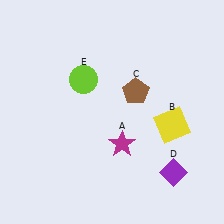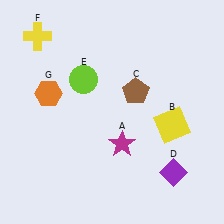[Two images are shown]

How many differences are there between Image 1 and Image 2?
There are 2 differences between the two images.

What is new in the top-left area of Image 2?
An orange hexagon (G) was added in the top-left area of Image 2.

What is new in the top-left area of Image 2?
A yellow cross (F) was added in the top-left area of Image 2.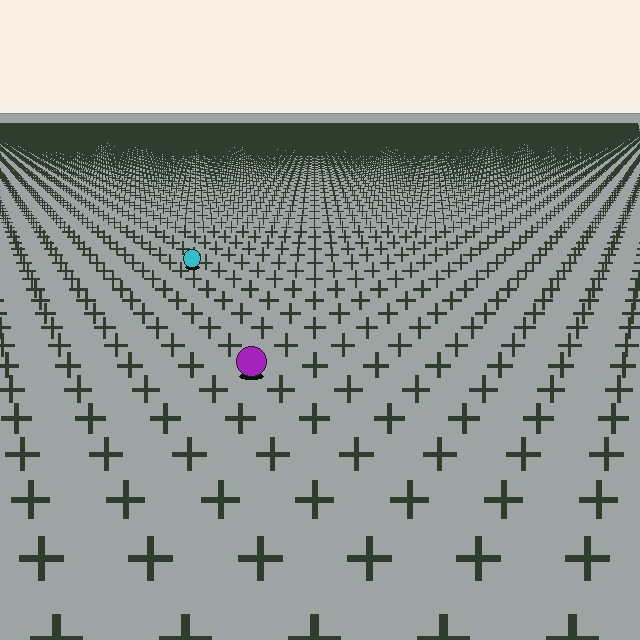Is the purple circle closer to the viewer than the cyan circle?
Yes. The purple circle is closer — you can tell from the texture gradient: the ground texture is coarser near it.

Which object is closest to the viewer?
The purple circle is closest. The texture marks near it are larger and more spread out.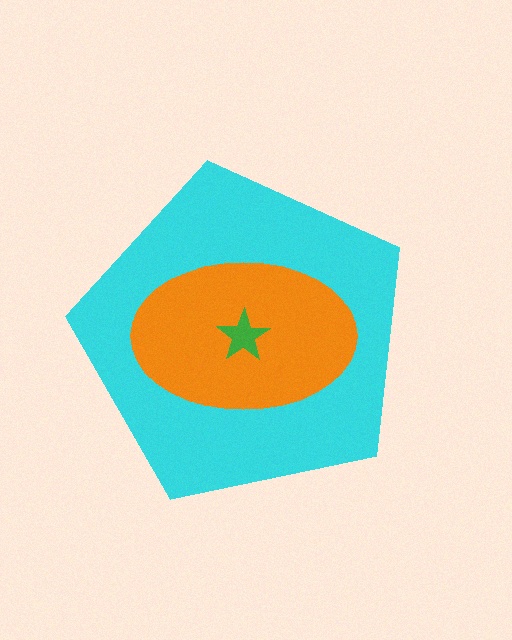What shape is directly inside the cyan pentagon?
The orange ellipse.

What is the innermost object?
The green star.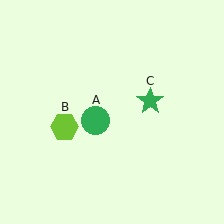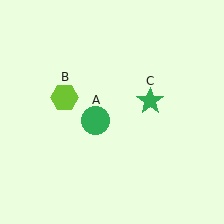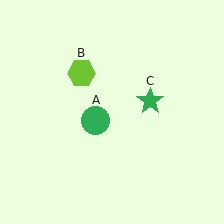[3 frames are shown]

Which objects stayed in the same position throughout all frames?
Green circle (object A) and green star (object C) remained stationary.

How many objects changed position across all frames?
1 object changed position: lime hexagon (object B).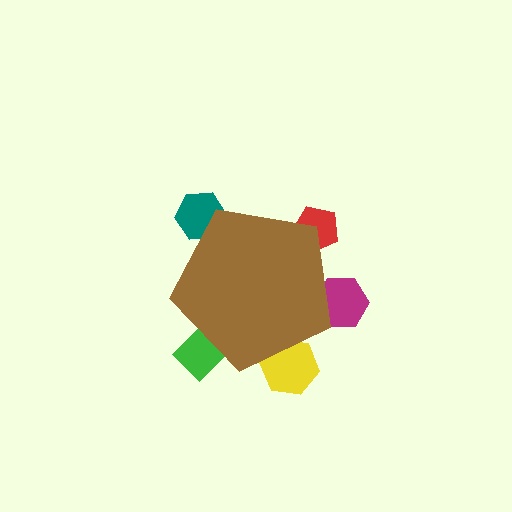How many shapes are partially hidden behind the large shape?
5 shapes are partially hidden.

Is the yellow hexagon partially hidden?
Yes, the yellow hexagon is partially hidden behind the brown pentagon.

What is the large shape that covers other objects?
A brown pentagon.